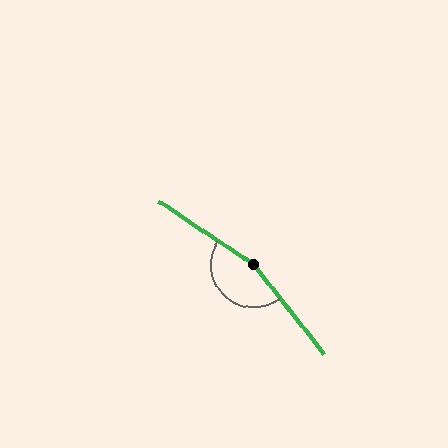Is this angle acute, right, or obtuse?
It is obtuse.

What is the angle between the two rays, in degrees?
Approximately 162 degrees.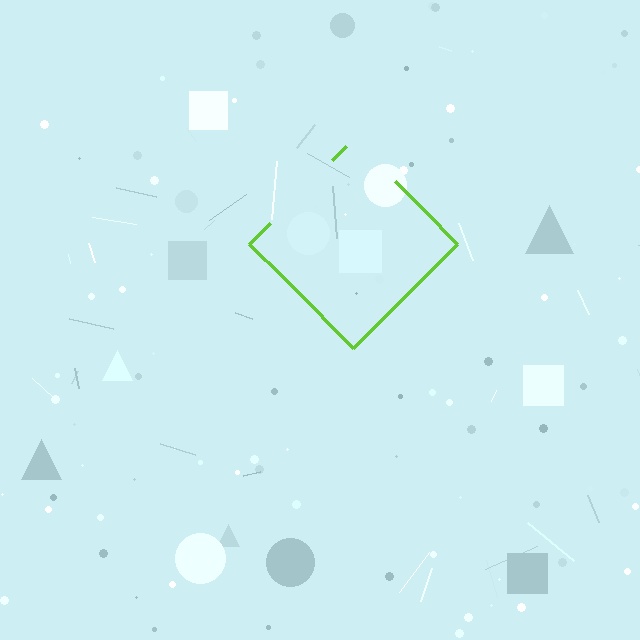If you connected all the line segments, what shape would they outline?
They would outline a diamond.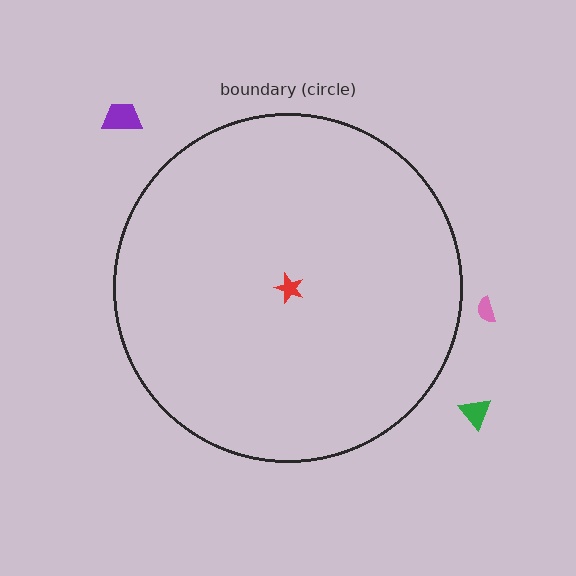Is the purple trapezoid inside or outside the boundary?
Outside.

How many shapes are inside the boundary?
1 inside, 3 outside.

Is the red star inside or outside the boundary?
Inside.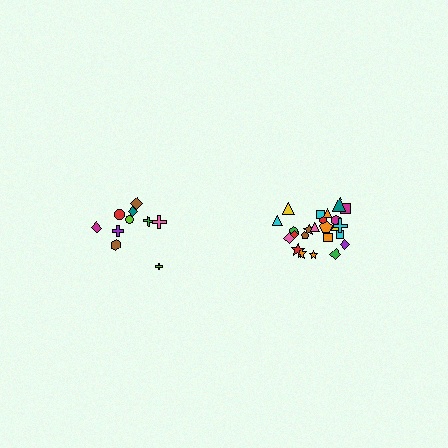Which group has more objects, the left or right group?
The right group.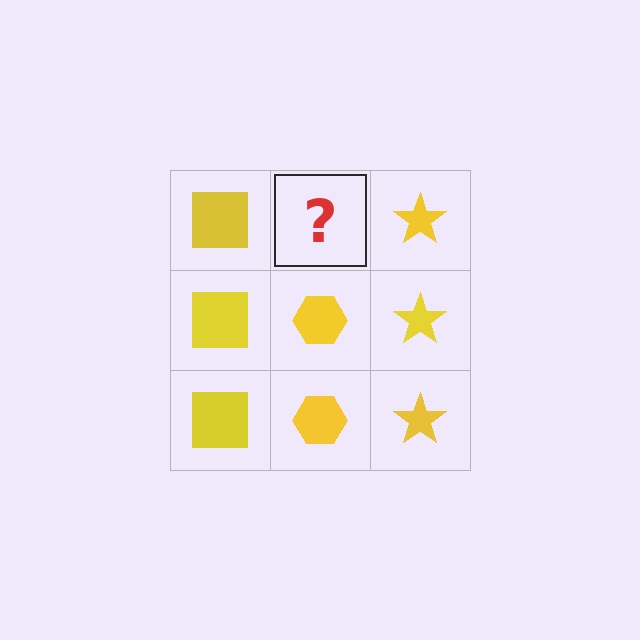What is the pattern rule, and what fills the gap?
The rule is that each column has a consistent shape. The gap should be filled with a yellow hexagon.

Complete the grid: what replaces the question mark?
The question mark should be replaced with a yellow hexagon.